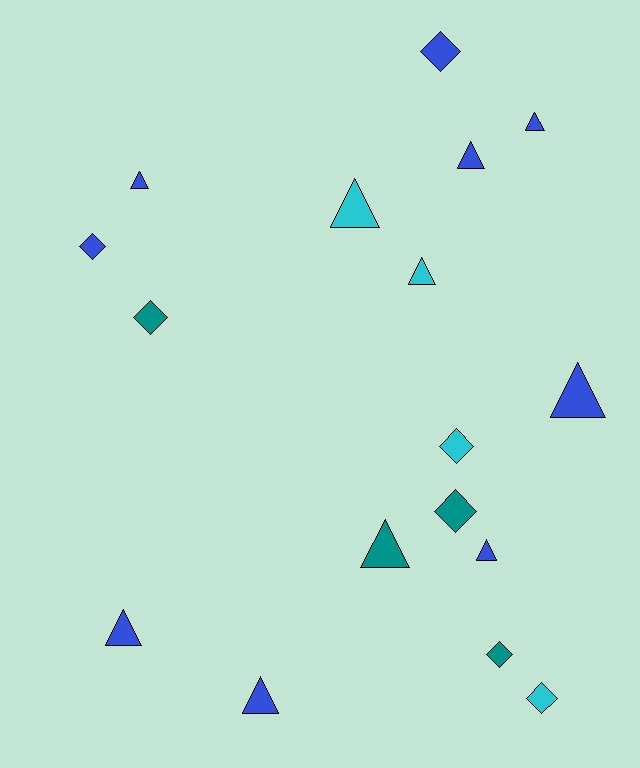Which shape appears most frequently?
Triangle, with 10 objects.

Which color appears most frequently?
Blue, with 9 objects.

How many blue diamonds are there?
There are 2 blue diamonds.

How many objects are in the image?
There are 17 objects.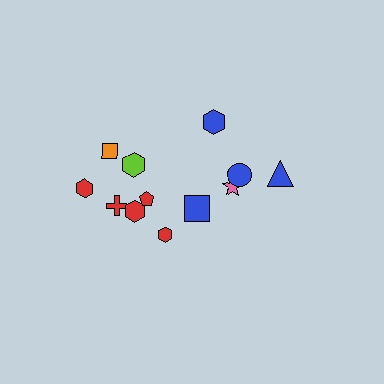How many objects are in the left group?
There are 8 objects.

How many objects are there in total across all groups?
There are 12 objects.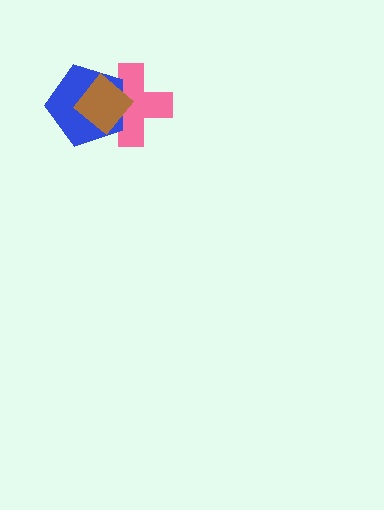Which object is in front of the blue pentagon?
The brown diamond is in front of the blue pentagon.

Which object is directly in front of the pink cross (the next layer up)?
The blue pentagon is directly in front of the pink cross.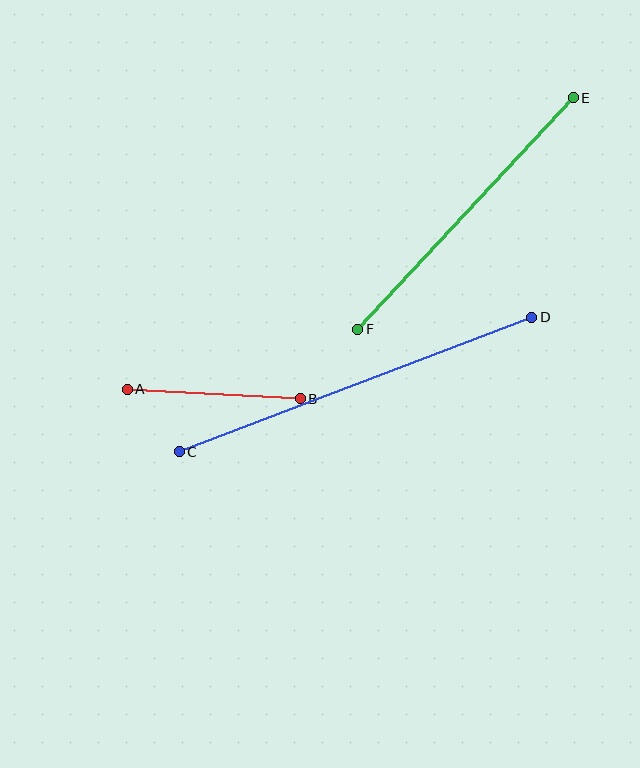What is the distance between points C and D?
The distance is approximately 377 pixels.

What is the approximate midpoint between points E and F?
The midpoint is at approximately (465, 214) pixels.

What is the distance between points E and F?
The distance is approximately 316 pixels.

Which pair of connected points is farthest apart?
Points C and D are farthest apart.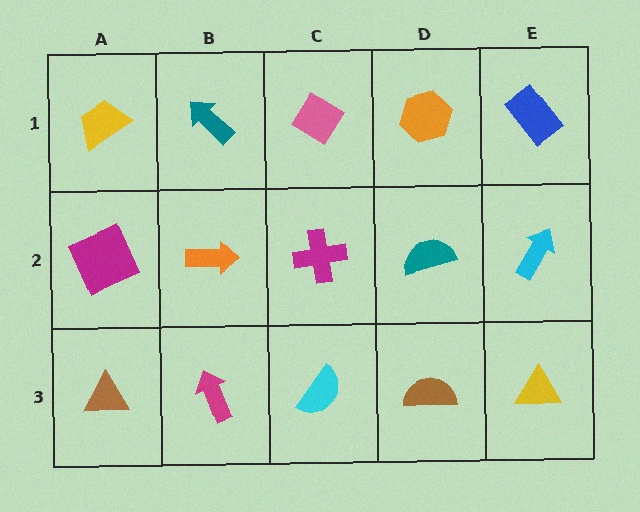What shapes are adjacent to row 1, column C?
A magenta cross (row 2, column C), a teal arrow (row 1, column B), an orange hexagon (row 1, column D).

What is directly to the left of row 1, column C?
A teal arrow.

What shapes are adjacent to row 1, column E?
A cyan arrow (row 2, column E), an orange hexagon (row 1, column D).